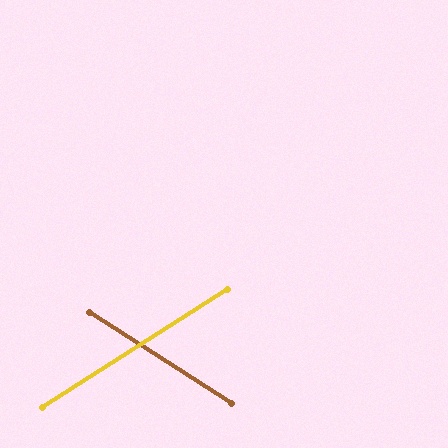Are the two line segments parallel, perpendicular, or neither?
Neither parallel nor perpendicular — they differ by about 65°.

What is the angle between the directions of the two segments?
Approximately 65 degrees.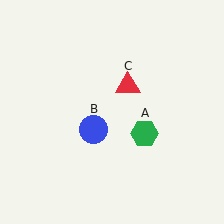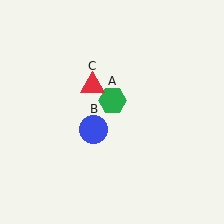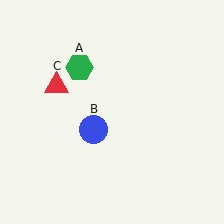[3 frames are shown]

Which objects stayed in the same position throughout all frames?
Blue circle (object B) remained stationary.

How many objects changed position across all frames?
2 objects changed position: green hexagon (object A), red triangle (object C).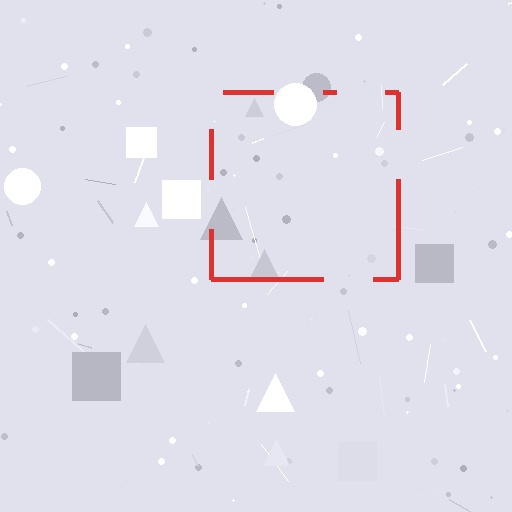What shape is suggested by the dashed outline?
The dashed outline suggests a square.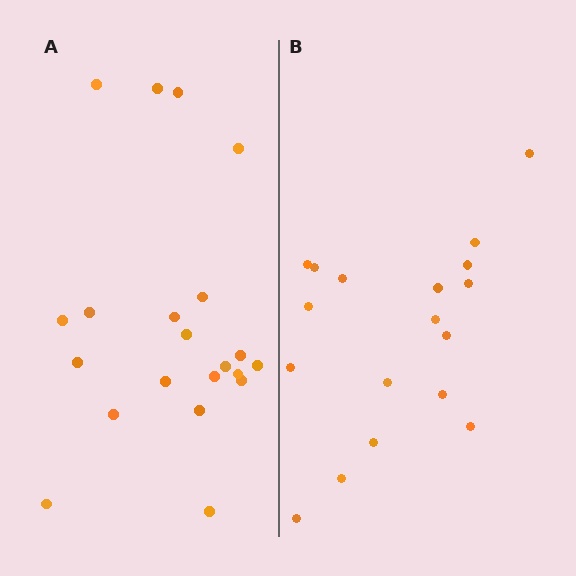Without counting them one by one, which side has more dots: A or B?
Region A (the left region) has more dots.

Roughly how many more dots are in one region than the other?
Region A has just a few more — roughly 2 or 3 more dots than region B.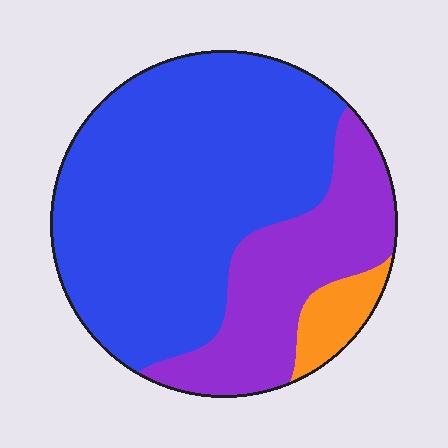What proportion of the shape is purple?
Purple covers around 30% of the shape.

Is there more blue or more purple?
Blue.